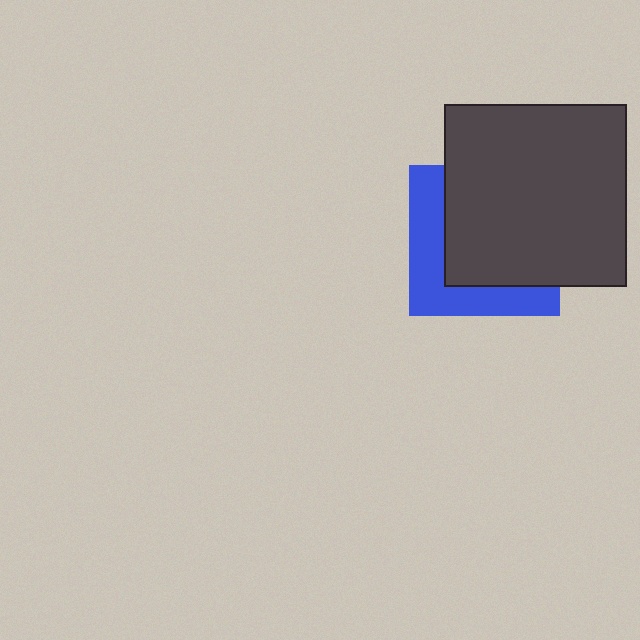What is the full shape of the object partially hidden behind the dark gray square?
The partially hidden object is a blue square.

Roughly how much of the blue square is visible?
A small part of it is visible (roughly 37%).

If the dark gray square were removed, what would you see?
You would see the complete blue square.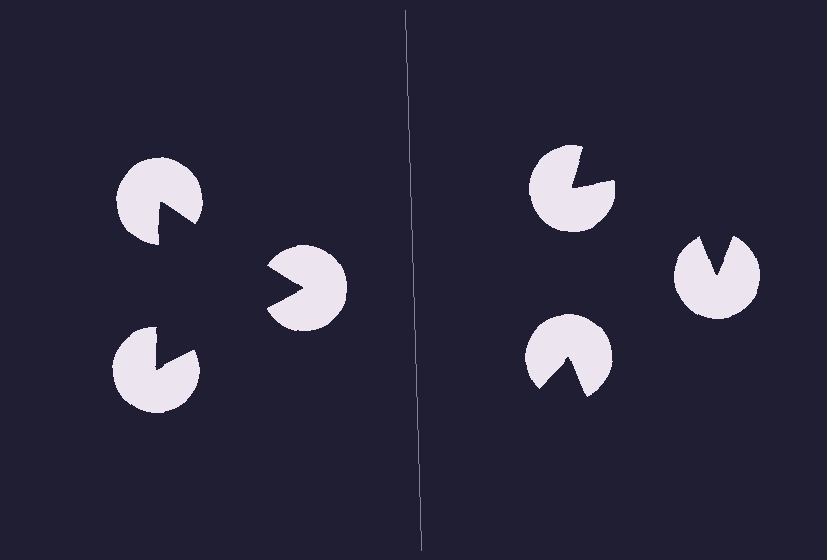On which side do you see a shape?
An illusory triangle appears on the left side. On the right side the wedge cuts are rotated, so no coherent shape forms.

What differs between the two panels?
The pac-man discs are positioned identically on both sides; only the wedge orientations differ. On the left they align to a triangle; on the right they are misaligned.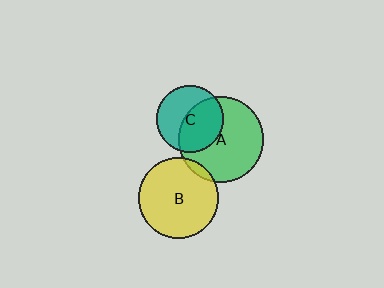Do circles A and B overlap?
Yes.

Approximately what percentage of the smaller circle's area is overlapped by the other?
Approximately 5%.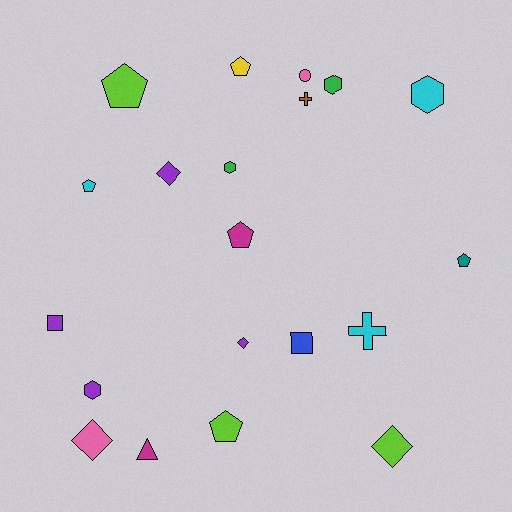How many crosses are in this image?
There are 2 crosses.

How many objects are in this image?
There are 20 objects.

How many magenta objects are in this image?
There are 2 magenta objects.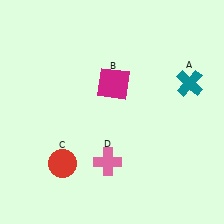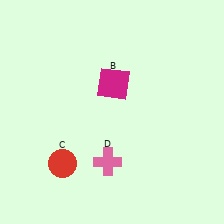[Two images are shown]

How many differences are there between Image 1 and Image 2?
There is 1 difference between the two images.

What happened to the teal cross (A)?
The teal cross (A) was removed in Image 2. It was in the top-right area of Image 1.